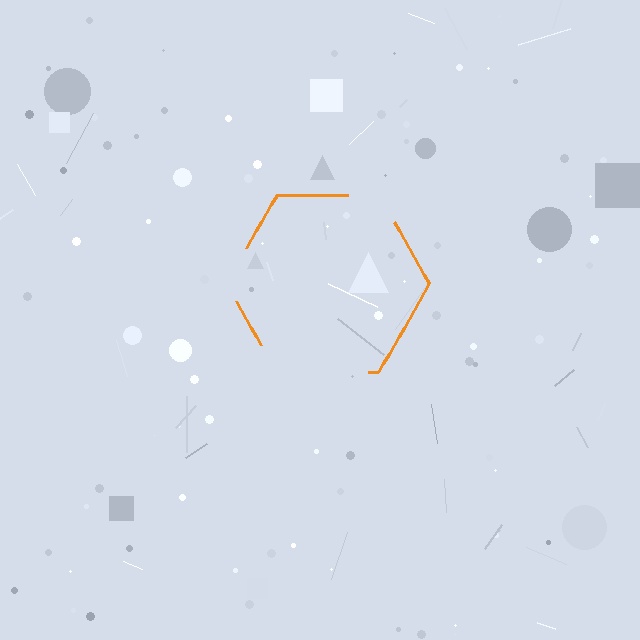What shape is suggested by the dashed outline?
The dashed outline suggests a hexagon.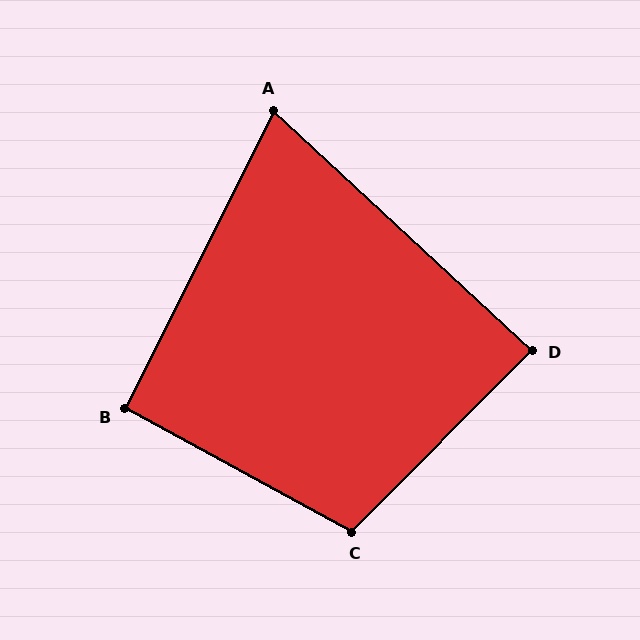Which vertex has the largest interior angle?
C, at approximately 106 degrees.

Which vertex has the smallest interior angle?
A, at approximately 74 degrees.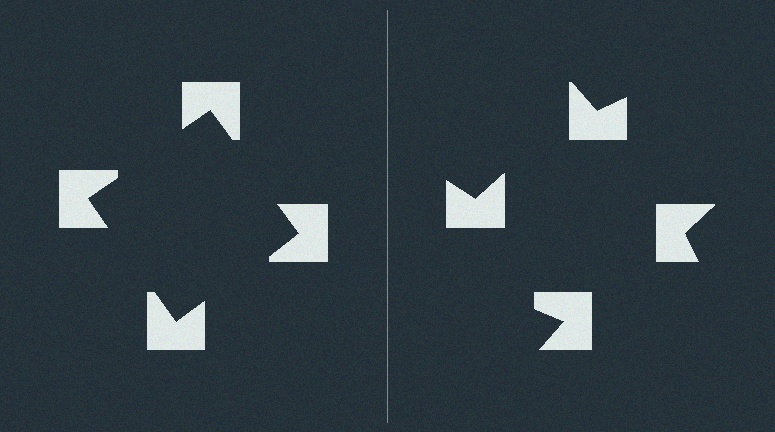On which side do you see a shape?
An illusory square appears on the left side. On the right side the wedge cuts are rotated, so no coherent shape forms.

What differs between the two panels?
The notched squares are positioned identically on both sides; only the wedge orientations differ. On the left they align to a square; on the right they are misaligned.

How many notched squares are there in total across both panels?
8 — 4 on each side.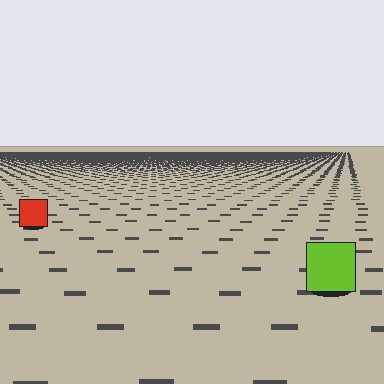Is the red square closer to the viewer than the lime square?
No. The lime square is closer — you can tell from the texture gradient: the ground texture is coarser near it.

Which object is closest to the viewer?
The lime square is closest. The texture marks near it are larger and more spread out.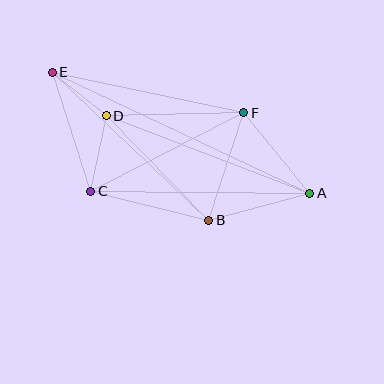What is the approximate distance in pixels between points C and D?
The distance between C and D is approximately 77 pixels.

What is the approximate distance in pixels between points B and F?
The distance between B and F is approximately 113 pixels.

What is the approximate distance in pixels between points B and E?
The distance between B and E is approximately 216 pixels.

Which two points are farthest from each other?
Points A and E are farthest from each other.